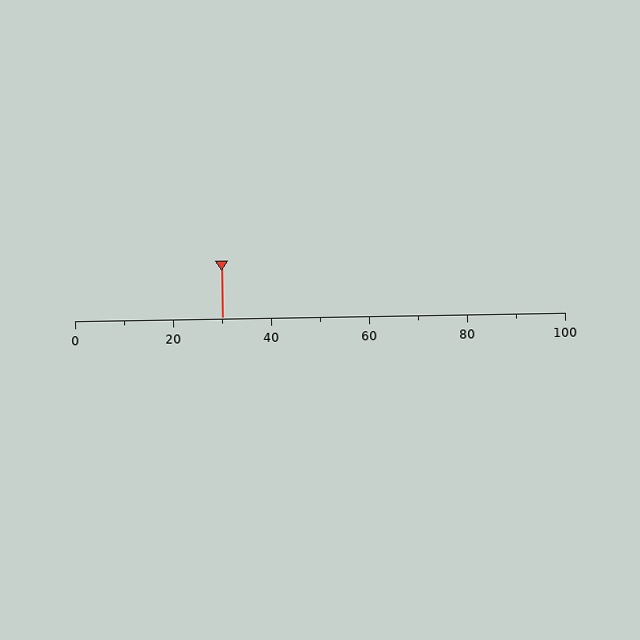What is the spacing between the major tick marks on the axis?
The major ticks are spaced 20 apart.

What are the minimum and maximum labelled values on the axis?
The axis runs from 0 to 100.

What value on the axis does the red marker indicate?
The marker indicates approximately 30.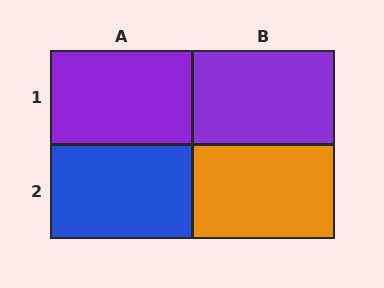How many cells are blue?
1 cell is blue.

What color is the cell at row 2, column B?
Orange.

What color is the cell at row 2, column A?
Blue.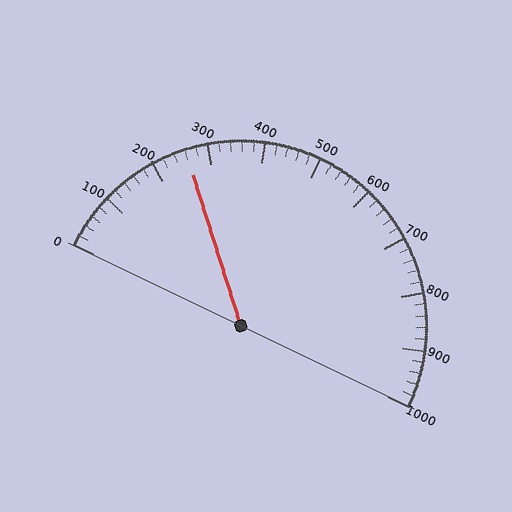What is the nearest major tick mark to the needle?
The nearest major tick mark is 300.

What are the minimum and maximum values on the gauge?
The gauge ranges from 0 to 1000.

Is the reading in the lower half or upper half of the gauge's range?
The reading is in the lower half of the range (0 to 1000).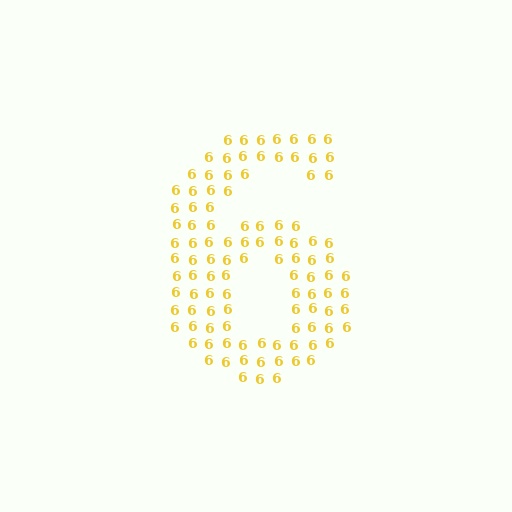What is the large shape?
The large shape is the digit 6.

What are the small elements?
The small elements are digit 6's.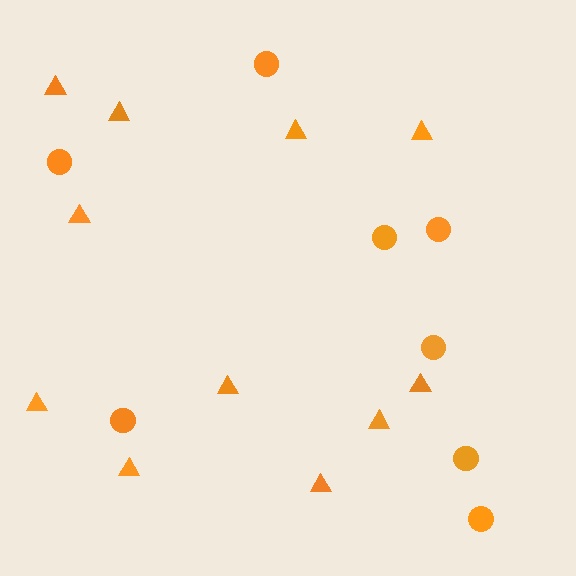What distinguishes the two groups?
There are 2 groups: one group of triangles (11) and one group of circles (8).